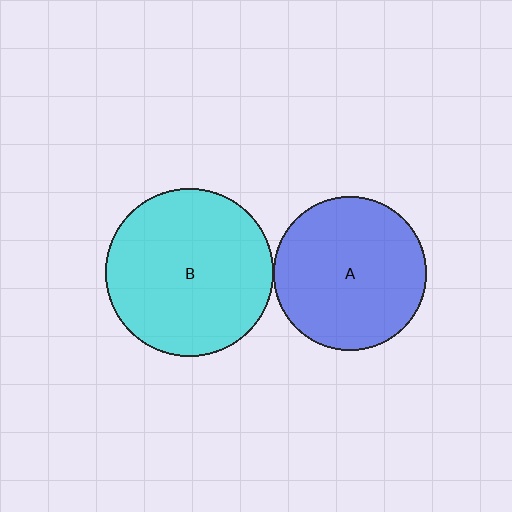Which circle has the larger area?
Circle B (cyan).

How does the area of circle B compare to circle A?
Approximately 1.2 times.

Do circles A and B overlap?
Yes.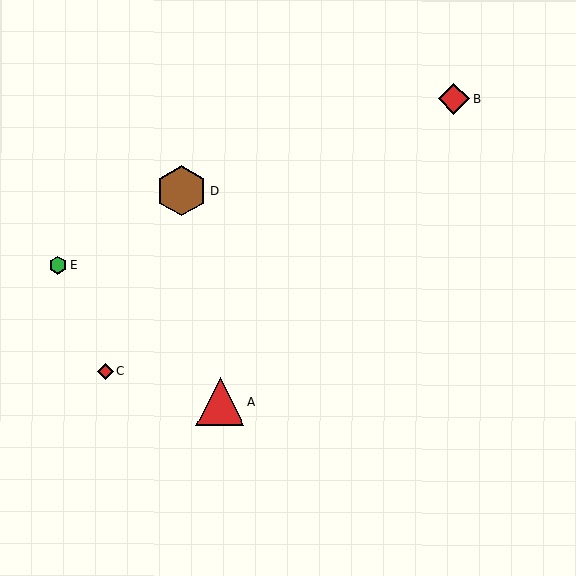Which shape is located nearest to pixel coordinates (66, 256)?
The green hexagon (labeled E) at (58, 265) is nearest to that location.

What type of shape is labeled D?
Shape D is a brown hexagon.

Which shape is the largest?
The brown hexagon (labeled D) is the largest.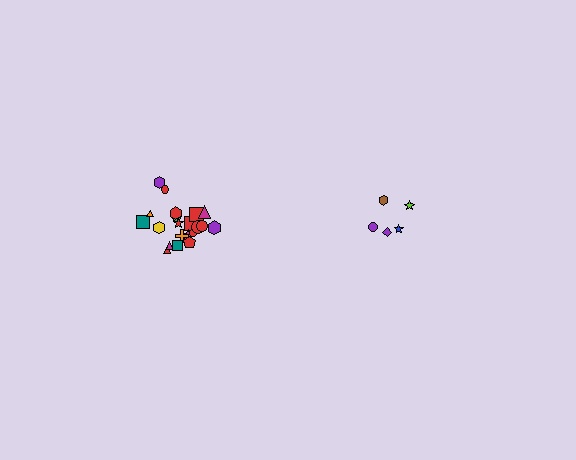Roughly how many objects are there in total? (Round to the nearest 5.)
Roughly 25 objects in total.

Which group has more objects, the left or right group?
The left group.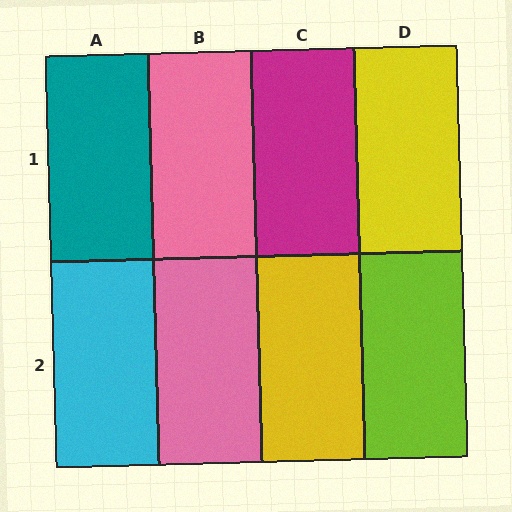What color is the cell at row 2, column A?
Cyan.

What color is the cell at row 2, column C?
Yellow.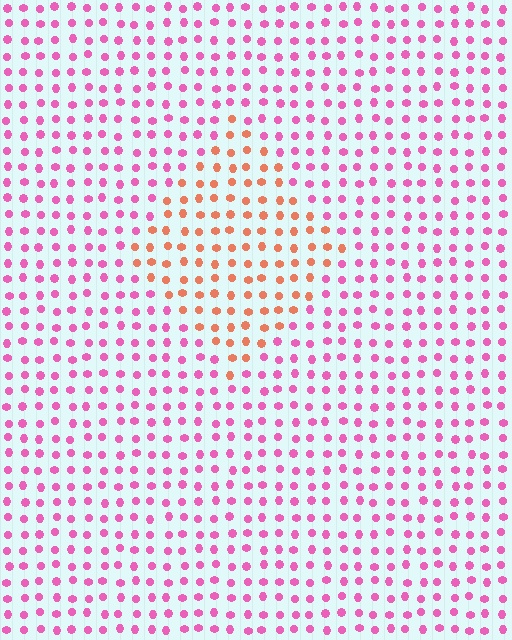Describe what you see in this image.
The image is filled with small pink elements in a uniform arrangement. A diamond-shaped region is visible where the elements are tinted to a slightly different hue, forming a subtle color boundary.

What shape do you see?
I see a diamond.